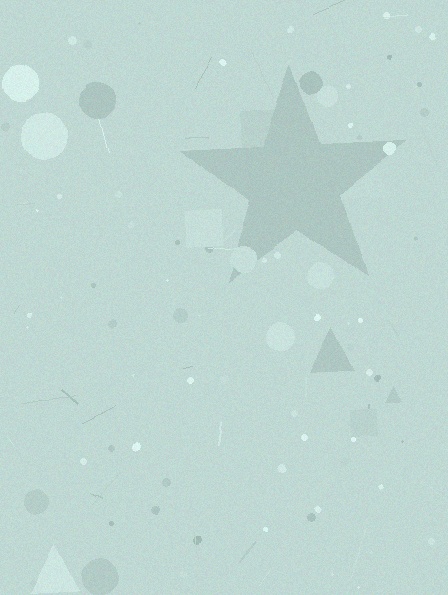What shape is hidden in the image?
A star is hidden in the image.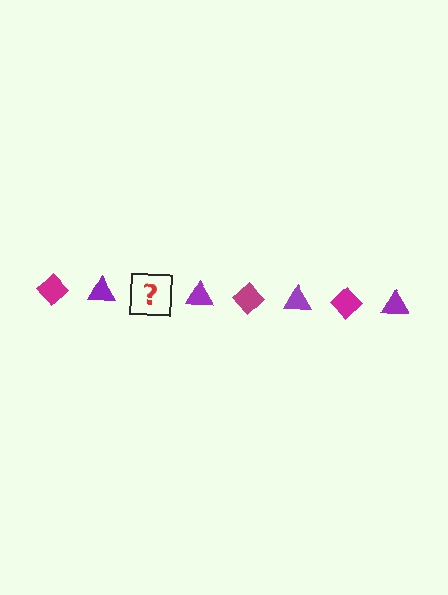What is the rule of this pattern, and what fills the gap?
The rule is that the pattern alternates between magenta diamond and purple triangle. The gap should be filled with a magenta diamond.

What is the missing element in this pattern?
The missing element is a magenta diamond.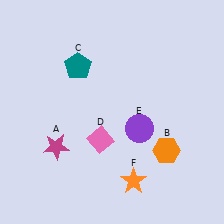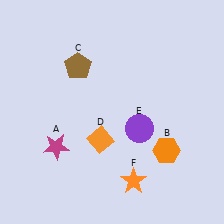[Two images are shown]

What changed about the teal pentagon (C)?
In Image 1, C is teal. In Image 2, it changed to brown.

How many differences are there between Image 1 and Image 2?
There are 2 differences between the two images.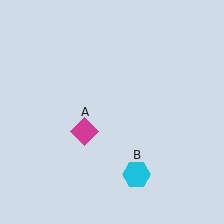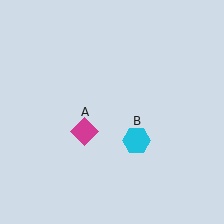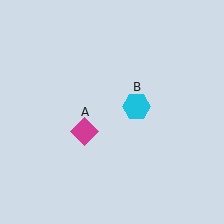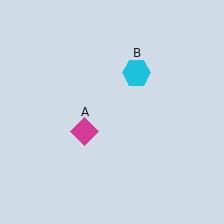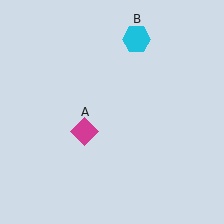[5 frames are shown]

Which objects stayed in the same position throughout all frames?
Magenta diamond (object A) remained stationary.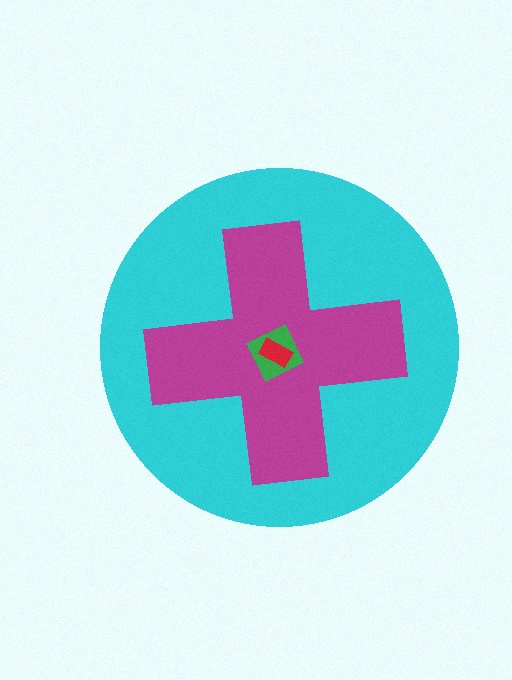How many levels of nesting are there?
4.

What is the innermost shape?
The red rectangle.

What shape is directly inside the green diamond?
The red rectangle.